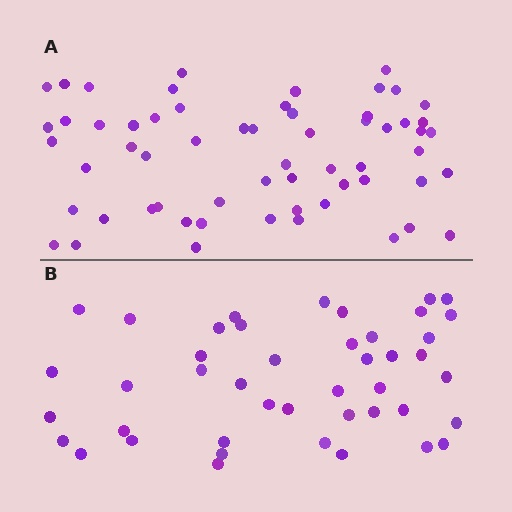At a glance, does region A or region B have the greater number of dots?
Region A (the top region) has more dots.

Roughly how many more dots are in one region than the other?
Region A has approximately 15 more dots than region B.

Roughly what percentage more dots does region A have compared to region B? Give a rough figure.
About 35% more.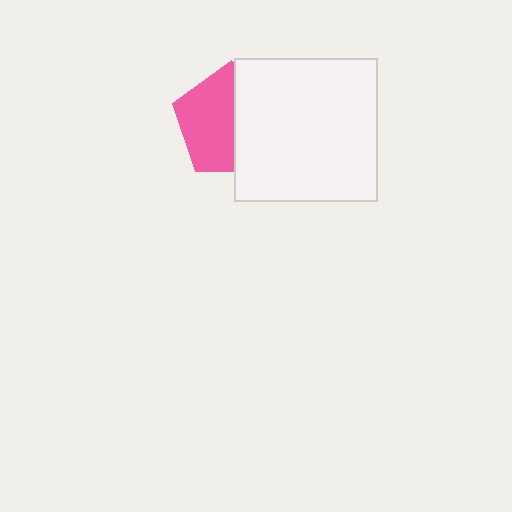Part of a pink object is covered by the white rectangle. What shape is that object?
It is a pentagon.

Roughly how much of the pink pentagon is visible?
About half of it is visible (roughly 53%).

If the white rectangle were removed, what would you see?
You would see the complete pink pentagon.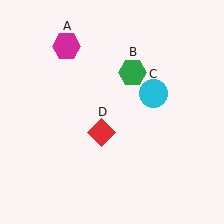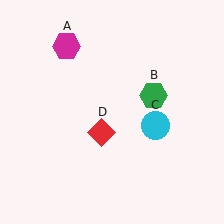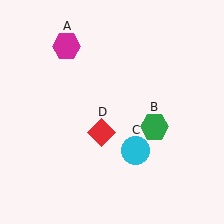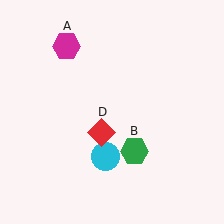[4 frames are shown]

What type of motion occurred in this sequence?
The green hexagon (object B), cyan circle (object C) rotated clockwise around the center of the scene.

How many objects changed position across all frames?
2 objects changed position: green hexagon (object B), cyan circle (object C).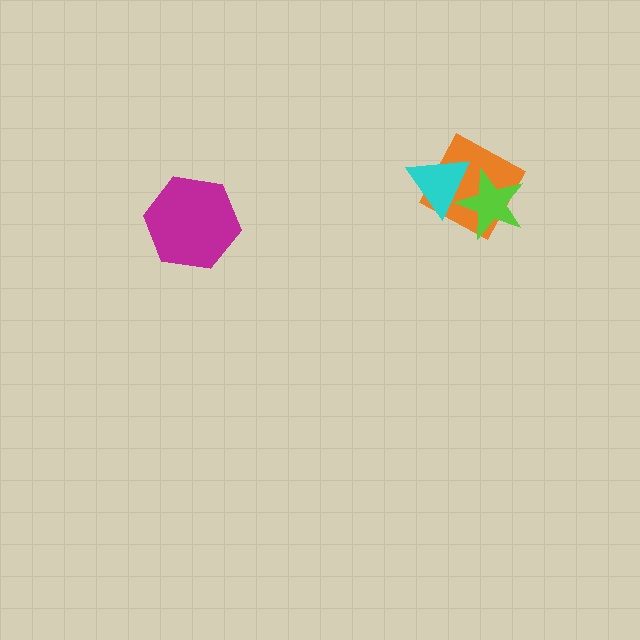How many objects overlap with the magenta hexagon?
0 objects overlap with the magenta hexagon.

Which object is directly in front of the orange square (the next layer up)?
The cyan triangle is directly in front of the orange square.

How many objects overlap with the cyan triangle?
2 objects overlap with the cyan triangle.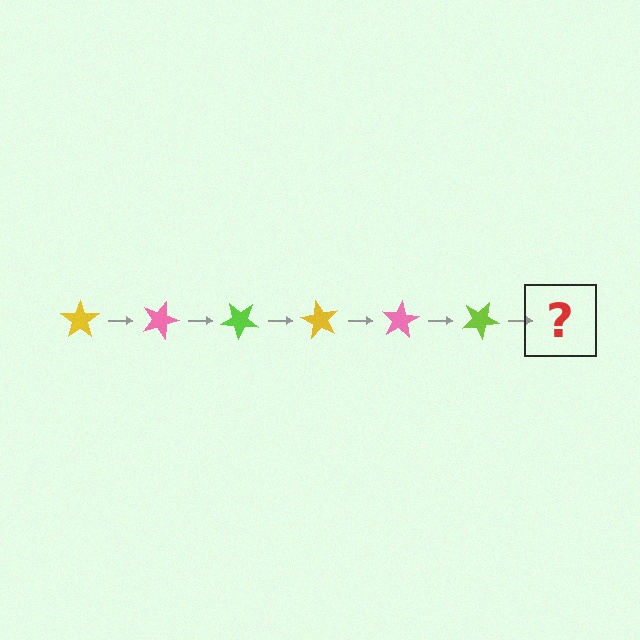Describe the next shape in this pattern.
It should be a yellow star, rotated 120 degrees from the start.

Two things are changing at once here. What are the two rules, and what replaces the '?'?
The two rules are that it rotates 20 degrees each step and the color cycles through yellow, pink, and lime. The '?' should be a yellow star, rotated 120 degrees from the start.